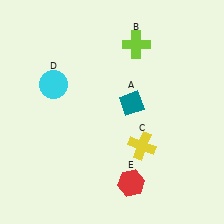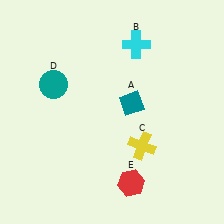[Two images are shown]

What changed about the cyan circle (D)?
In Image 1, D is cyan. In Image 2, it changed to teal.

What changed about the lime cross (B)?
In Image 1, B is lime. In Image 2, it changed to cyan.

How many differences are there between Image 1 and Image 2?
There are 2 differences between the two images.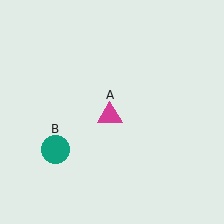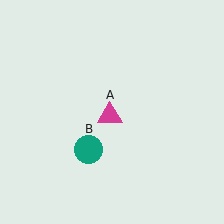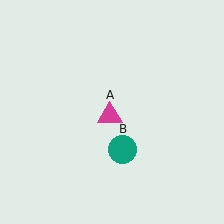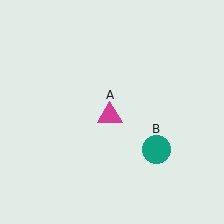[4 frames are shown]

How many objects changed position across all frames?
1 object changed position: teal circle (object B).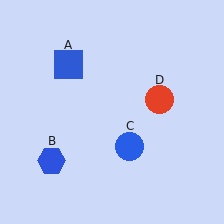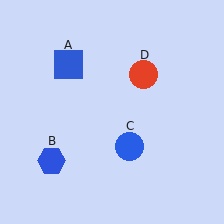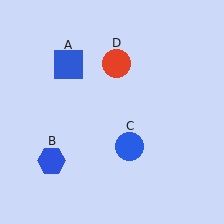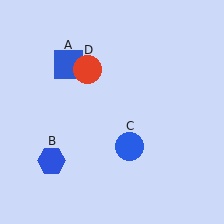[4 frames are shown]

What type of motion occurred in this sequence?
The red circle (object D) rotated counterclockwise around the center of the scene.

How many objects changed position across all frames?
1 object changed position: red circle (object D).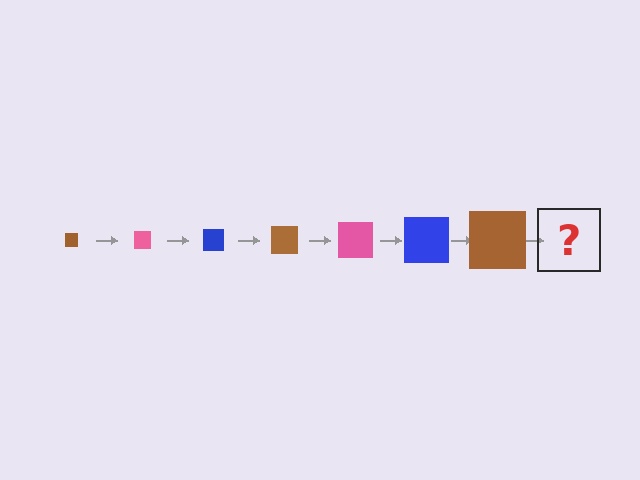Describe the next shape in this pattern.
It should be a pink square, larger than the previous one.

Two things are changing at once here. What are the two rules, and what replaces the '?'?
The two rules are that the square grows larger each step and the color cycles through brown, pink, and blue. The '?' should be a pink square, larger than the previous one.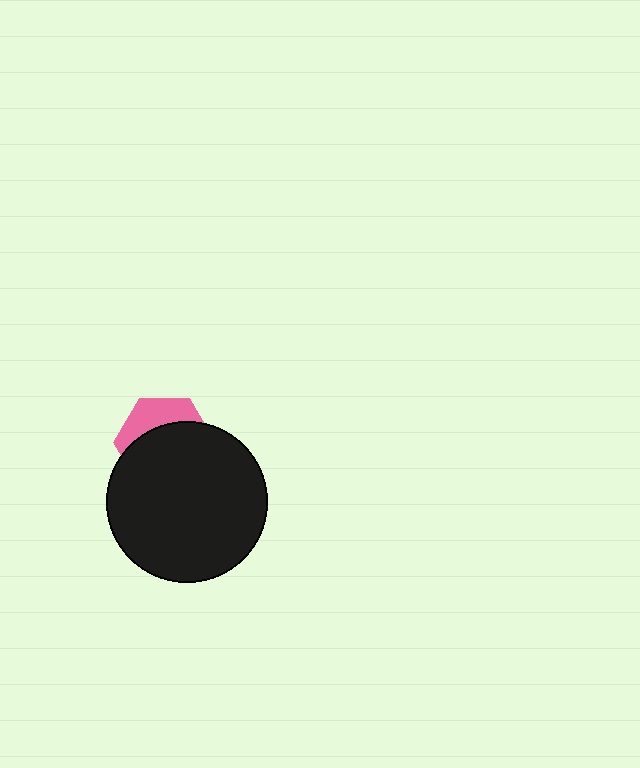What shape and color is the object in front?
The object in front is a black circle.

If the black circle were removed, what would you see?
You would see the complete pink hexagon.